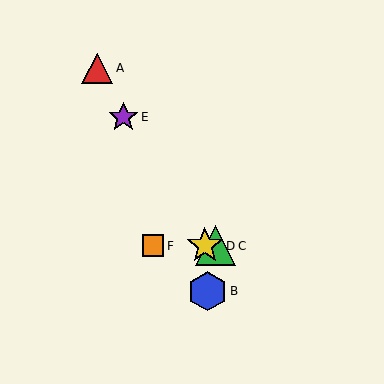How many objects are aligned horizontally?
3 objects (C, D, F) are aligned horizontally.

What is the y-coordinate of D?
Object D is at y≈246.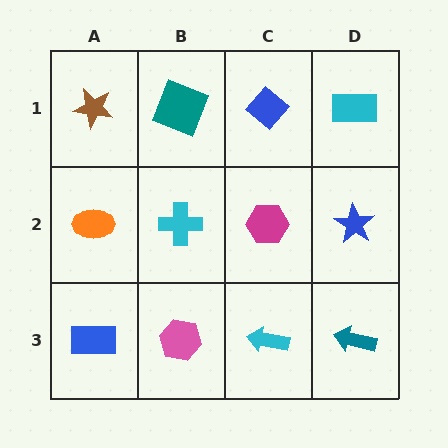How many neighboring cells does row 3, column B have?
3.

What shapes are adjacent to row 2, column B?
A teal square (row 1, column B), a pink hexagon (row 3, column B), an orange ellipse (row 2, column A), a magenta hexagon (row 2, column C).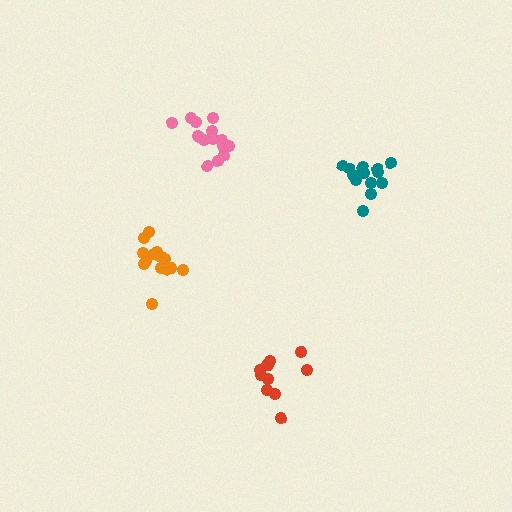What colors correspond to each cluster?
The clusters are colored: red, pink, teal, orange.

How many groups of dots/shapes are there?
There are 4 groups.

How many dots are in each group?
Group 1: 11 dots, Group 2: 15 dots, Group 3: 14 dots, Group 4: 14 dots (54 total).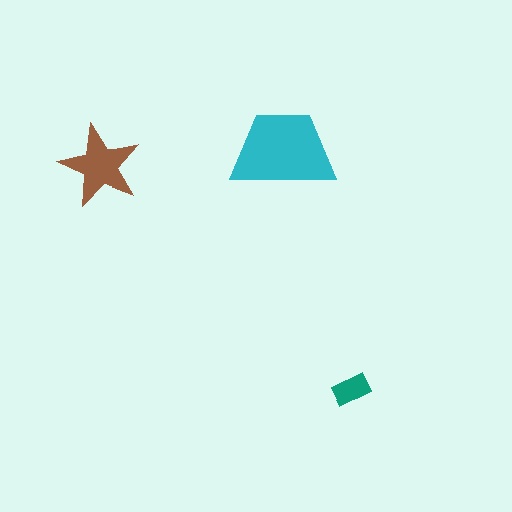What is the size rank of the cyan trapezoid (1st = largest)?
1st.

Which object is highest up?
The cyan trapezoid is topmost.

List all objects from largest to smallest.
The cyan trapezoid, the brown star, the teal rectangle.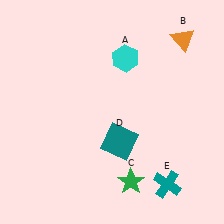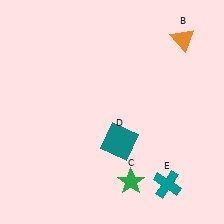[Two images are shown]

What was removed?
The cyan hexagon (A) was removed in Image 2.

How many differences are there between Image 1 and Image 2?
There is 1 difference between the two images.